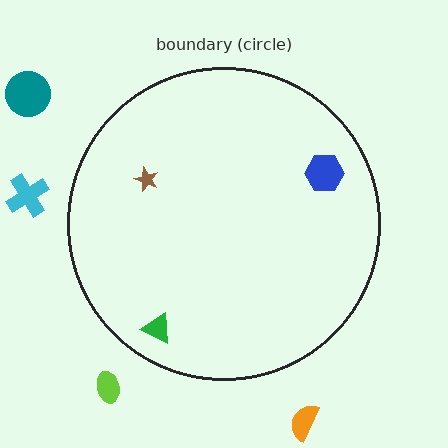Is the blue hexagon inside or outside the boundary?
Inside.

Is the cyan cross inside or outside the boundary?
Outside.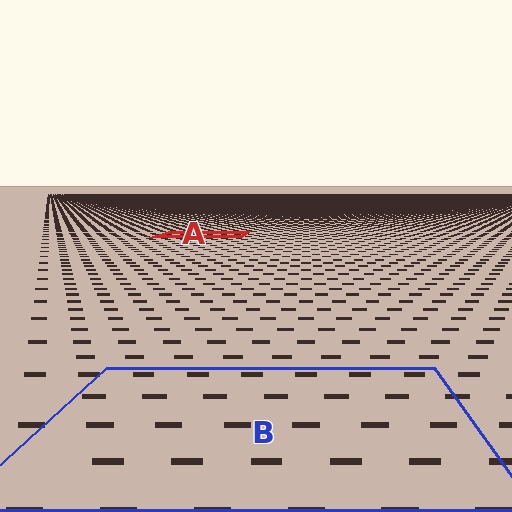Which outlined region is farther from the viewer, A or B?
Region A is farther from the viewer — the texture elements inside it appear smaller and more densely packed.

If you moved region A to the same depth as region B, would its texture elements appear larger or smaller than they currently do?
They would appear larger. At a closer depth, the same texture elements are projected at a bigger on-screen size.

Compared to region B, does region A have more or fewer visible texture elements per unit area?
Region A has more texture elements per unit area — they are packed more densely because it is farther away.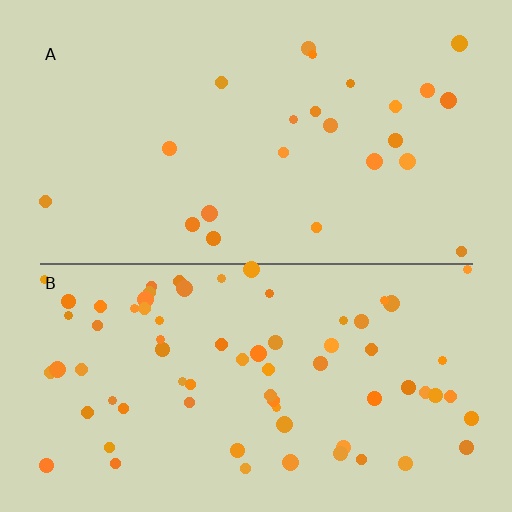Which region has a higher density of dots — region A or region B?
B (the bottom).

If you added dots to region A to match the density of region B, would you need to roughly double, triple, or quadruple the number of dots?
Approximately triple.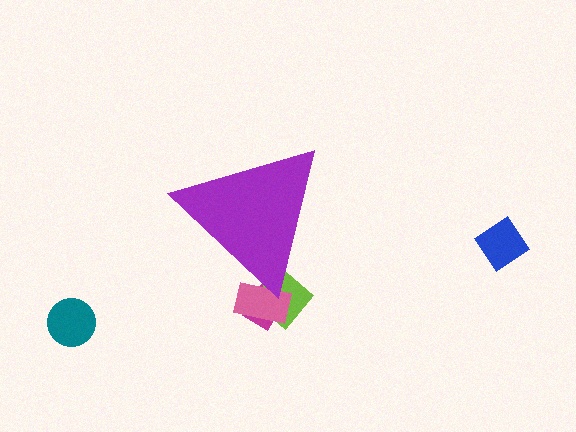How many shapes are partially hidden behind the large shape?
3 shapes are partially hidden.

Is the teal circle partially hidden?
No, the teal circle is fully visible.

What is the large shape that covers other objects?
A purple triangle.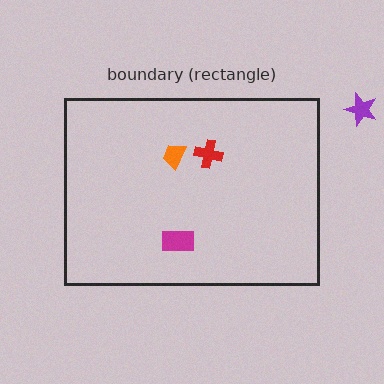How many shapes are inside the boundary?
3 inside, 1 outside.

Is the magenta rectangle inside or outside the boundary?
Inside.